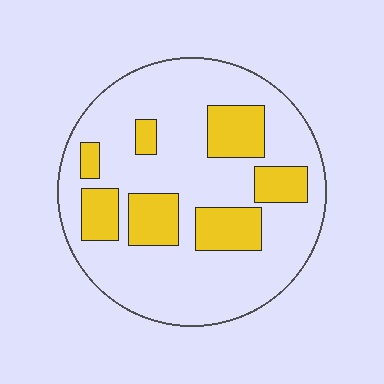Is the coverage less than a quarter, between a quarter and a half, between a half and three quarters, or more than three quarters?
Less than a quarter.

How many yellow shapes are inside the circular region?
7.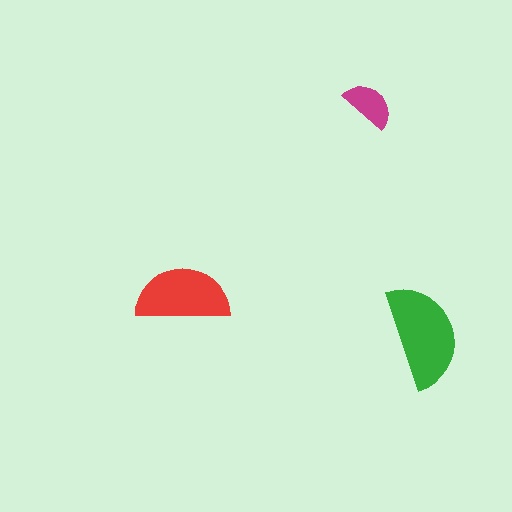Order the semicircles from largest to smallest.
the green one, the red one, the magenta one.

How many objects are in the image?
There are 3 objects in the image.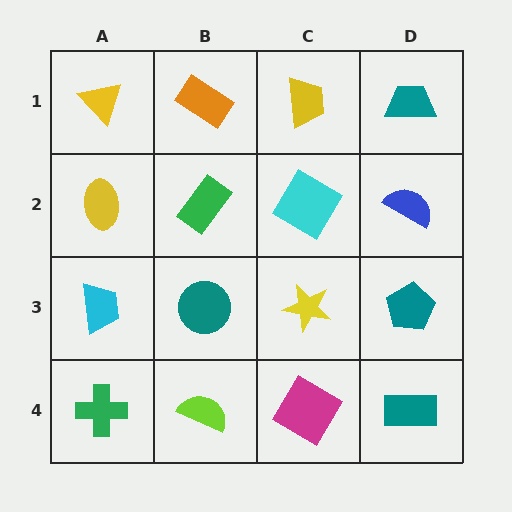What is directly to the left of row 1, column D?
A yellow trapezoid.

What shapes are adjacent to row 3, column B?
A green rectangle (row 2, column B), a lime semicircle (row 4, column B), a cyan trapezoid (row 3, column A), a yellow star (row 3, column C).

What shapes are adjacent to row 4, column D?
A teal pentagon (row 3, column D), a magenta square (row 4, column C).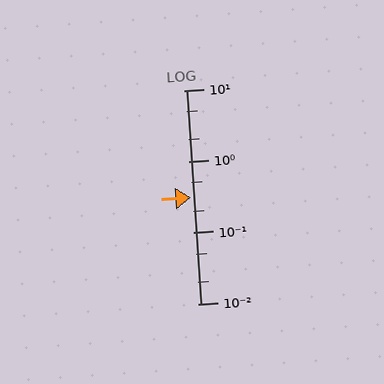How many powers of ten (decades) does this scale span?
The scale spans 3 decades, from 0.01 to 10.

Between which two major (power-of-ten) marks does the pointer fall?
The pointer is between 0.1 and 1.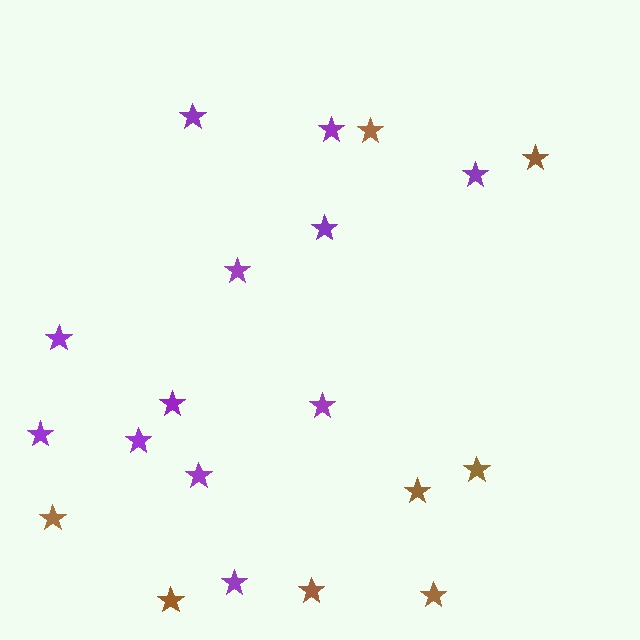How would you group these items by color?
There are 2 groups: one group of purple stars (12) and one group of brown stars (8).